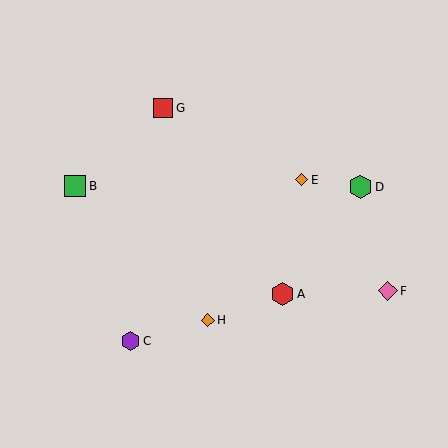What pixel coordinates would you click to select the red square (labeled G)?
Click at (163, 108) to select the red square G.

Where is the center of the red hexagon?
The center of the red hexagon is at (283, 294).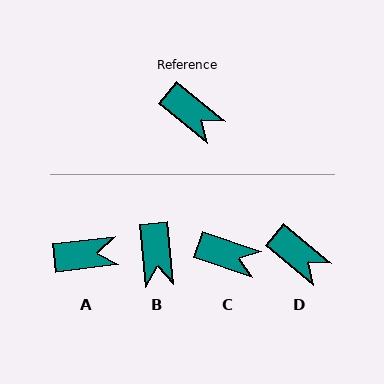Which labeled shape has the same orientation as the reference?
D.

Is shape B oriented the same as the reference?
No, it is off by about 45 degrees.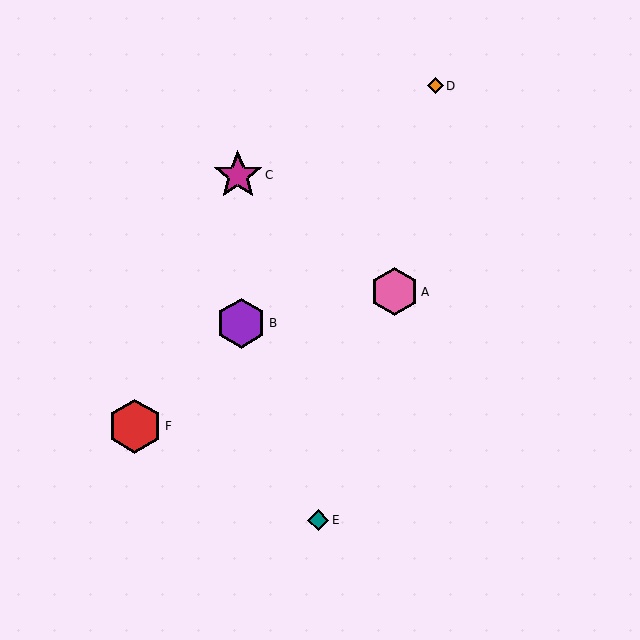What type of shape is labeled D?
Shape D is an orange diamond.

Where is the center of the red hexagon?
The center of the red hexagon is at (135, 426).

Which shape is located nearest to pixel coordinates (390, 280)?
The pink hexagon (labeled A) at (394, 292) is nearest to that location.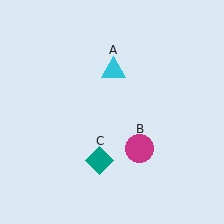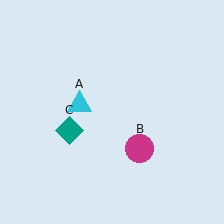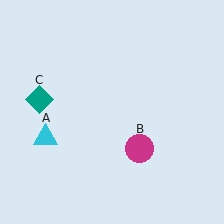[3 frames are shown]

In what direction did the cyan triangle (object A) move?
The cyan triangle (object A) moved down and to the left.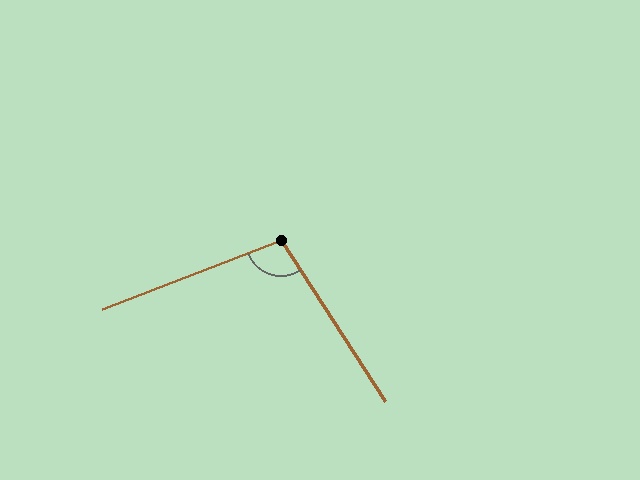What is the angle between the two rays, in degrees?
Approximately 102 degrees.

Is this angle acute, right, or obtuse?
It is obtuse.